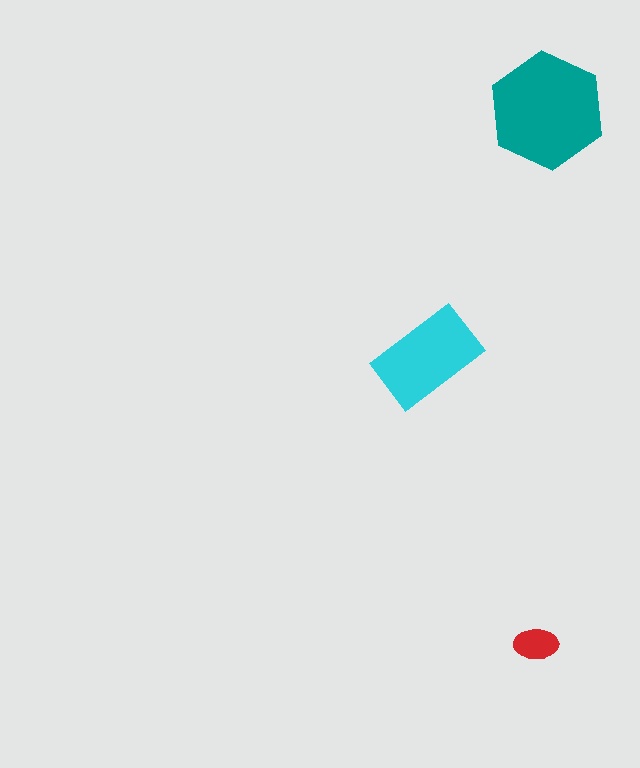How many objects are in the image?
There are 3 objects in the image.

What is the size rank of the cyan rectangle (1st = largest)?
2nd.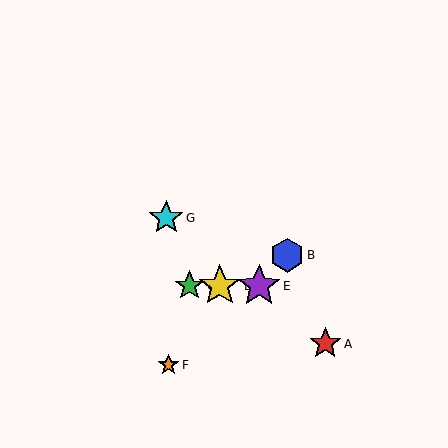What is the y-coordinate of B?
Object B is at y≈255.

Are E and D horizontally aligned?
Yes, both are at y≈286.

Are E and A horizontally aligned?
No, E is at y≈286 and A is at y≈344.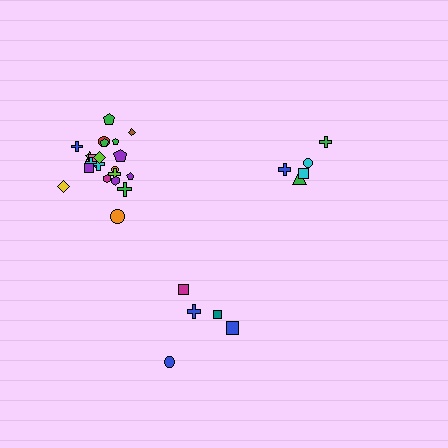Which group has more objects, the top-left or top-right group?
The top-left group.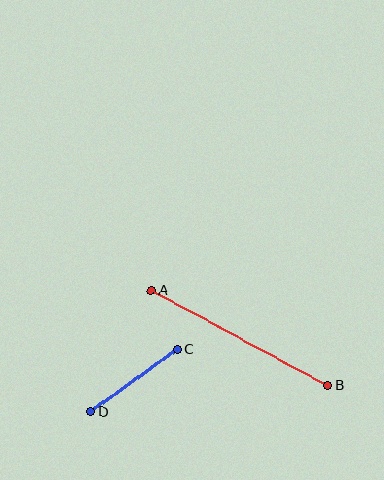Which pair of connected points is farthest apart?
Points A and B are farthest apart.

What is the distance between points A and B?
The distance is approximately 200 pixels.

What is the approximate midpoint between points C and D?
The midpoint is at approximately (134, 380) pixels.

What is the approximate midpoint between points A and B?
The midpoint is at approximately (239, 338) pixels.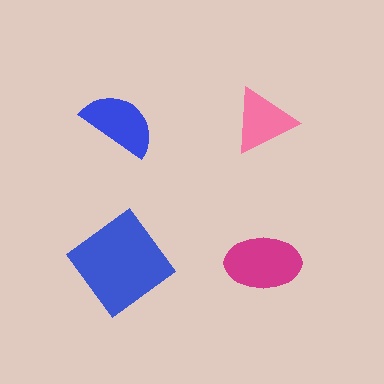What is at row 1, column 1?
A blue semicircle.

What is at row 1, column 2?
A pink triangle.